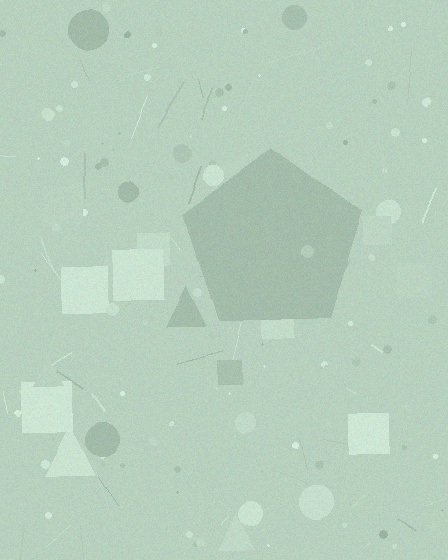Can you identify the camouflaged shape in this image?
The camouflaged shape is a pentagon.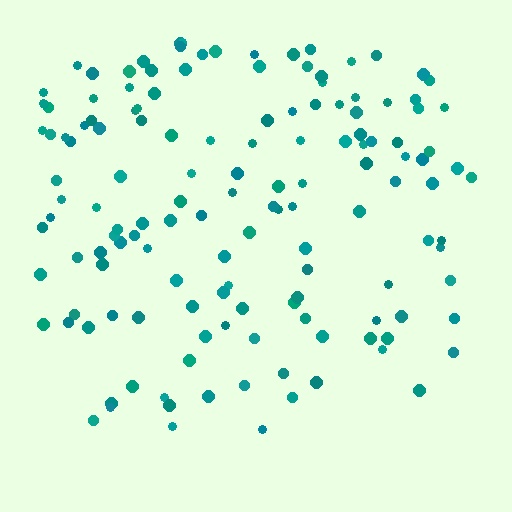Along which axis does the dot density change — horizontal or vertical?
Vertical.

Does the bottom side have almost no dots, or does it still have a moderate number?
Still a moderate number, just noticeably fewer than the top.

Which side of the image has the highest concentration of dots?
The top.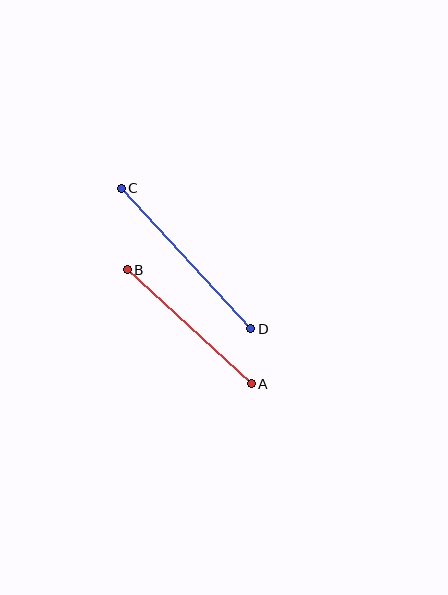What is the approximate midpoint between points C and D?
The midpoint is at approximately (186, 259) pixels.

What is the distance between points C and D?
The distance is approximately 191 pixels.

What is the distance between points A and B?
The distance is approximately 168 pixels.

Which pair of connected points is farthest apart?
Points C and D are farthest apart.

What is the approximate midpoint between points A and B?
The midpoint is at approximately (189, 327) pixels.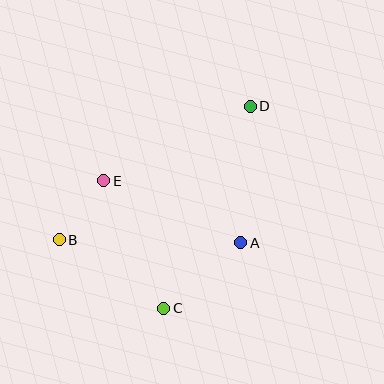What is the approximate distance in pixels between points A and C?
The distance between A and C is approximately 101 pixels.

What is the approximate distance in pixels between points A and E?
The distance between A and E is approximately 150 pixels.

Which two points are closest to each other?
Points B and E are closest to each other.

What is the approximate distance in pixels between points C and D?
The distance between C and D is approximately 220 pixels.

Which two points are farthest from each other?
Points B and D are farthest from each other.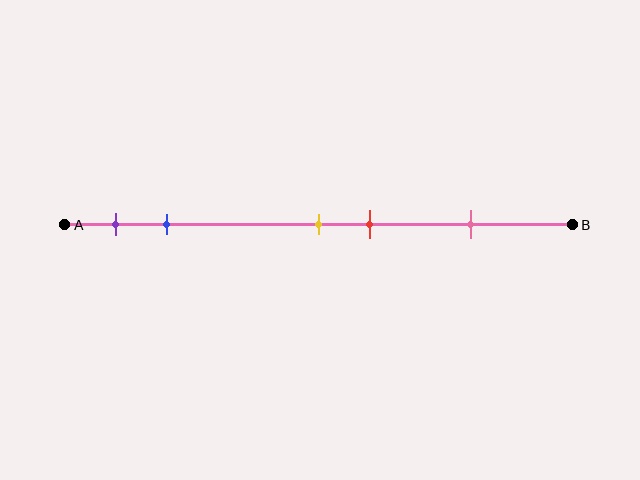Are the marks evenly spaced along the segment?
No, the marks are not evenly spaced.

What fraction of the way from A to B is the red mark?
The red mark is approximately 60% (0.6) of the way from A to B.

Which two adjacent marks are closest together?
The yellow and red marks are the closest adjacent pair.